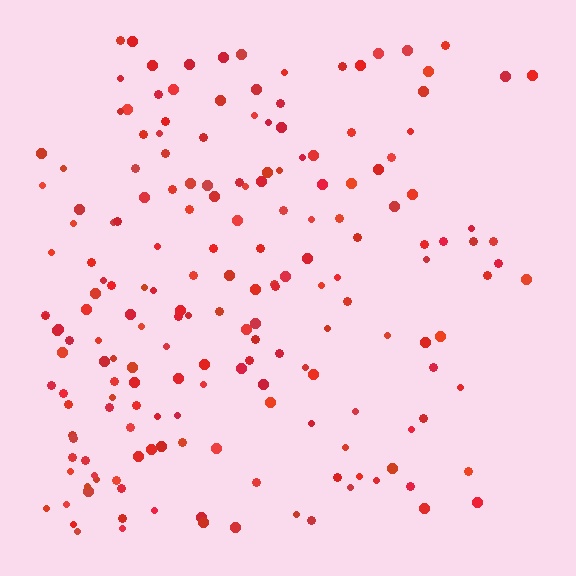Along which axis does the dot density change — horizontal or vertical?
Horizontal.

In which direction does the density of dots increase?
From right to left, with the left side densest.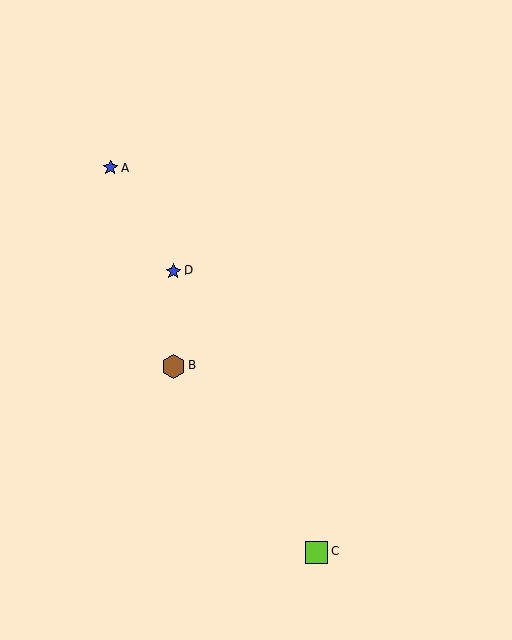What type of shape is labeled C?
Shape C is a lime square.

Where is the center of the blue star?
The center of the blue star is at (110, 168).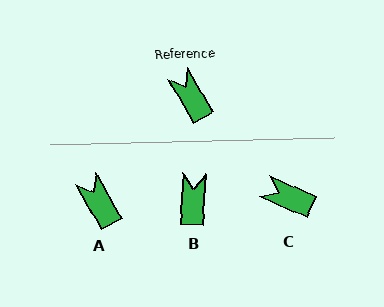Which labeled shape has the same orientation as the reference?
A.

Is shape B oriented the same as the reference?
No, it is off by about 33 degrees.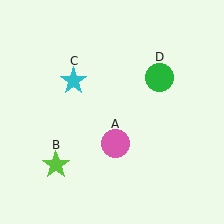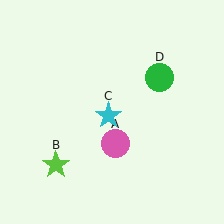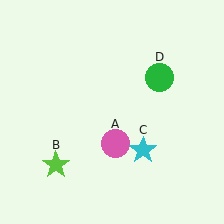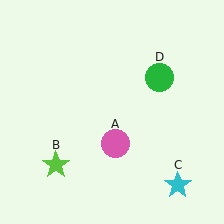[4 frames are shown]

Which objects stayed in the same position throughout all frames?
Pink circle (object A) and lime star (object B) and green circle (object D) remained stationary.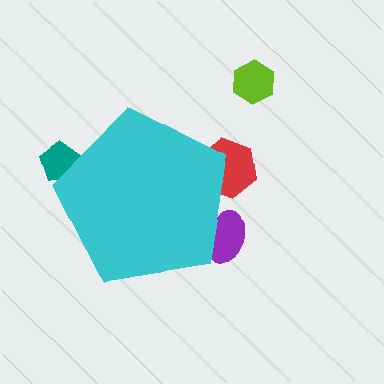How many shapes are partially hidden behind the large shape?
3 shapes are partially hidden.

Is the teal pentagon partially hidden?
Yes, the teal pentagon is partially hidden behind the cyan pentagon.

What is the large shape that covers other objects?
A cyan pentagon.